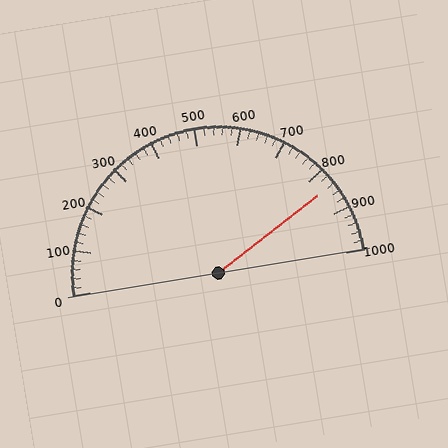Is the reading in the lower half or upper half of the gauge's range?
The reading is in the upper half of the range (0 to 1000).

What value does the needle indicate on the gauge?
The needle indicates approximately 840.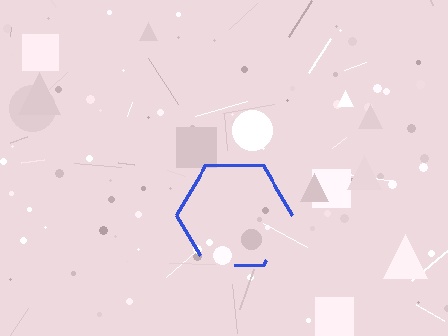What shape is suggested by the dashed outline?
The dashed outline suggests a hexagon.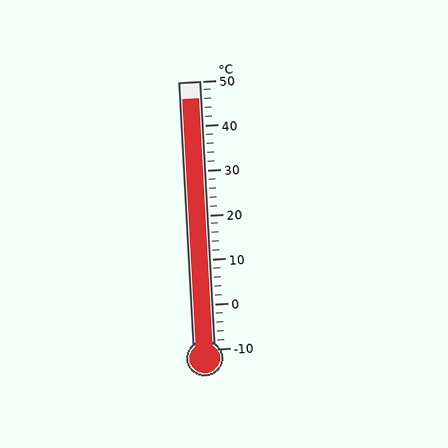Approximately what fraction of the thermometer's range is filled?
The thermometer is filled to approximately 95% of its range.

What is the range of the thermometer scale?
The thermometer scale ranges from -10°C to 50°C.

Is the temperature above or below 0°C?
The temperature is above 0°C.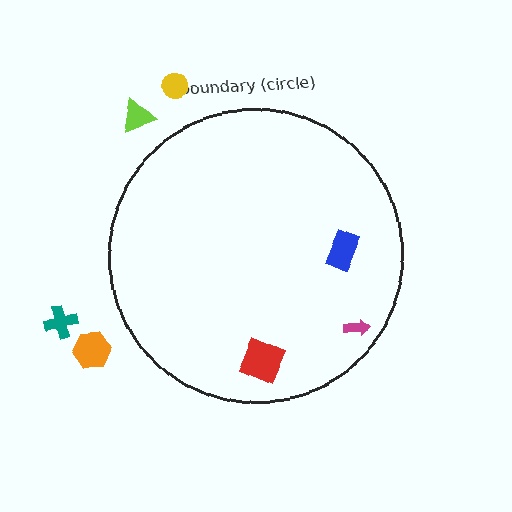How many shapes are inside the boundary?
3 inside, 4 outside.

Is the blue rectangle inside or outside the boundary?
Inside.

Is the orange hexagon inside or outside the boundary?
Outside.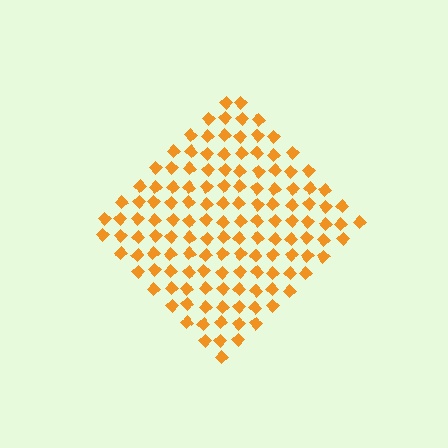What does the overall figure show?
The overall figure shows a diamond.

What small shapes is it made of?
It is made of small diamonds.